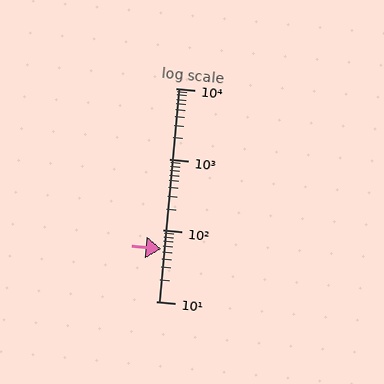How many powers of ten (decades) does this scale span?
The scale spans 3 decades, from 10 to 10000.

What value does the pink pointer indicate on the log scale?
The pointer indicates approximately 54.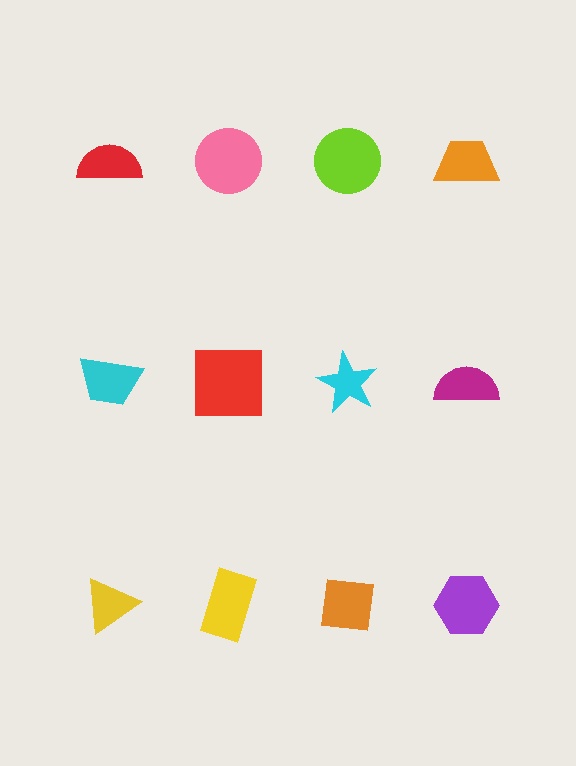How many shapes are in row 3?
4 shapes.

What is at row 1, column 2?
A pink circle.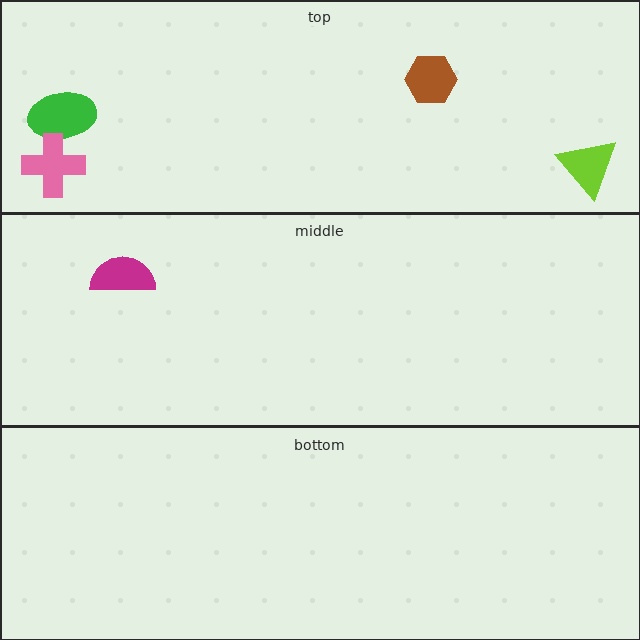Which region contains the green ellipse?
The top region.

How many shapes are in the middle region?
1.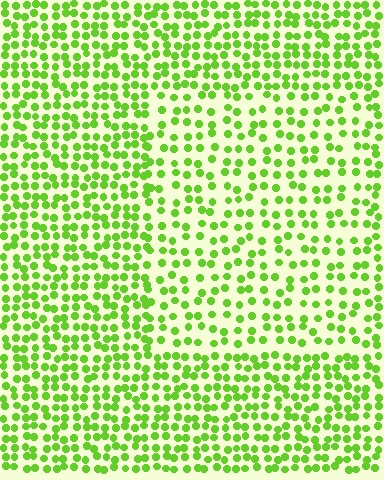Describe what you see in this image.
The image contains small lime elements arranged at two different densities. A rectangle-shaped region is visible where the elements are less densely packed than the surrounding area.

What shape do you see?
I see a rectangle.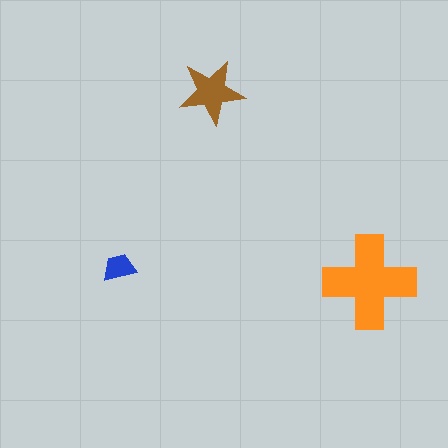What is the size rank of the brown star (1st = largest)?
2nd.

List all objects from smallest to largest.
The blue trapezoid, the brown star, the orange cross.